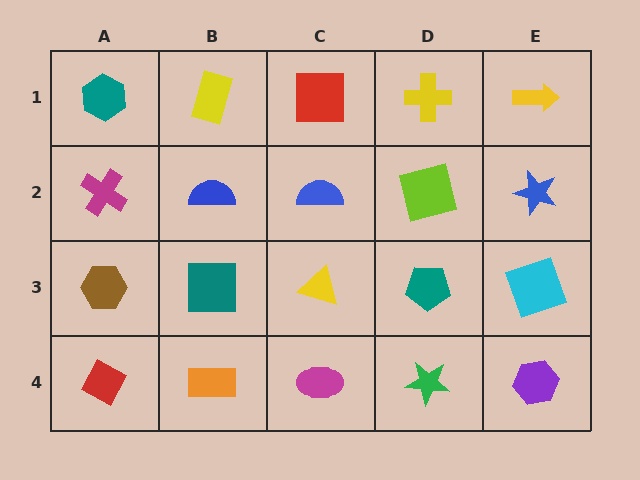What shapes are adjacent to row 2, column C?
A red square (row 1, column C), a yellow triangle (row 3, column C), a blue semicircle (row 2, column B), a lime square (row 2, column D).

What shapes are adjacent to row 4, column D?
A teal pentagon (row 3, column D), a magenta ellipse (row 4, column C), a purple hexagon (row 4, column E).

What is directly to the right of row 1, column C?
A yellow cross.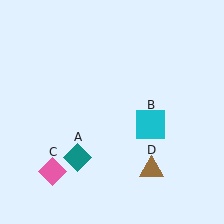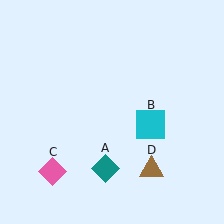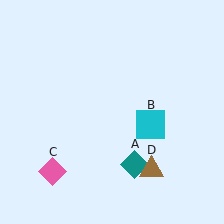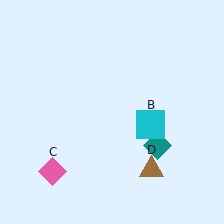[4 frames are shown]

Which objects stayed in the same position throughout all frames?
Cyan square (object B) and pink diamond (object C) and brown triangle (object D) remained stationary.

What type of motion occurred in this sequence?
The teal diamond (object A) rotated counterclockwise around the center of the scene.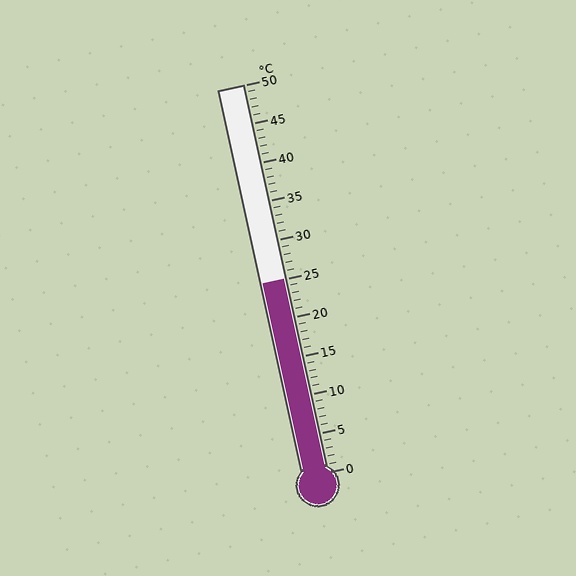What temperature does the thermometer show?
The thermometer shows approximately 25°C.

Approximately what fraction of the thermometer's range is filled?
The thermometer is filled to approximately 50% of its range.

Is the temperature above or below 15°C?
The temperature is above 15°C.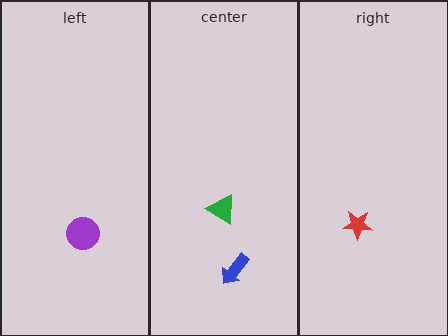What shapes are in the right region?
The red star.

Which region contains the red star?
The right region.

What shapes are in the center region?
The blue arrow, the green triangle.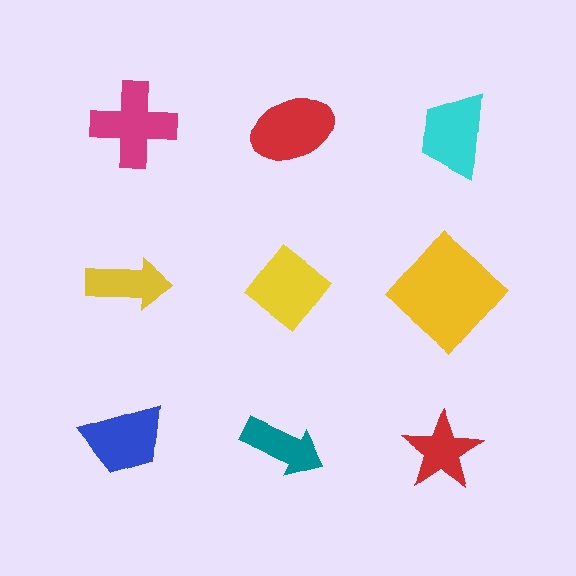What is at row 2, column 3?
A yellow diamond.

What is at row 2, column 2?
A yellow diamond.